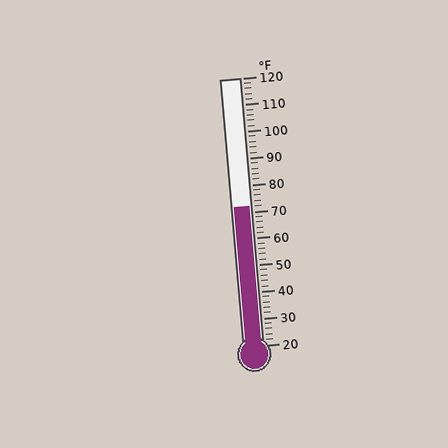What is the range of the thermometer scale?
The thermometer scale ranges from 20°F to 120°F.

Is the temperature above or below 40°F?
The temperature is above 40°F.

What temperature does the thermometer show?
The thermometer shows approximately 72°F.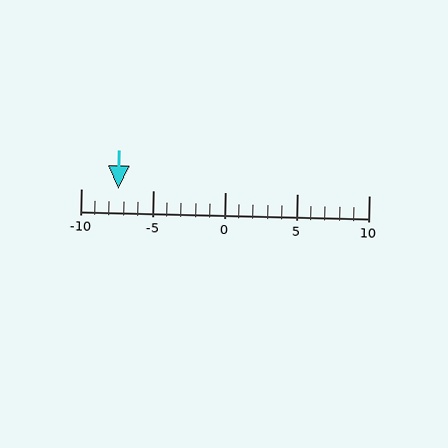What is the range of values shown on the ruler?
The ruler shows values from -10 to 10.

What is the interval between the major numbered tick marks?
The major tick marks are spaced 5 units apart.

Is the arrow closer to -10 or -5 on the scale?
The arrow is closer to -5.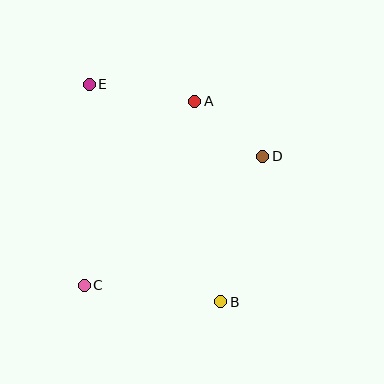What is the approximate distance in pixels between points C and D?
The distance between C and D is approximately 220 pixels.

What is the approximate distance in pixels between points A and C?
The distance between A and C is approximately 215 pixels.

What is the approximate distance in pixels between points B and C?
The distance between B and C is approximately 137 pixels.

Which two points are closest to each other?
Points A and D are closest to each other.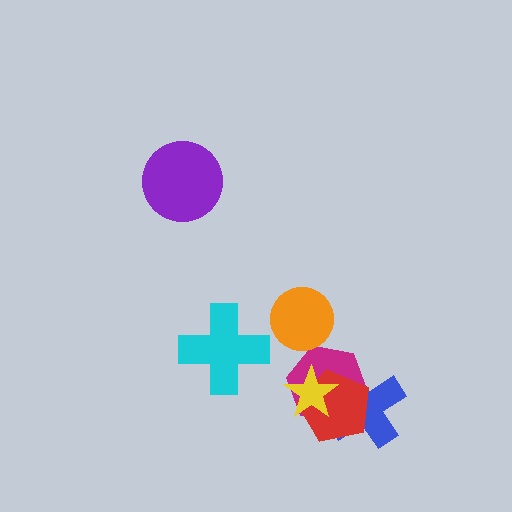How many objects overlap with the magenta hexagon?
3 objects overlap with the magenta hexagon.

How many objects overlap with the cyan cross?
0 objects overlap with the cyan cross.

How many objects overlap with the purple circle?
0 objects overlap with the purple circle.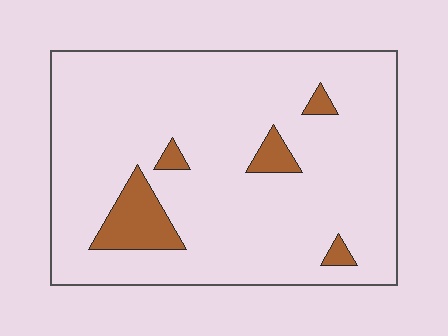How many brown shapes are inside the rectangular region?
5.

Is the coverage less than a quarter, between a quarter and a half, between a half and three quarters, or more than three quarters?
Less than a quarter.